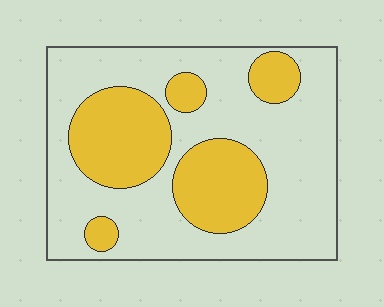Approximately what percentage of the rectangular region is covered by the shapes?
Approximately 30%.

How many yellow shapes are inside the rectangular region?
5.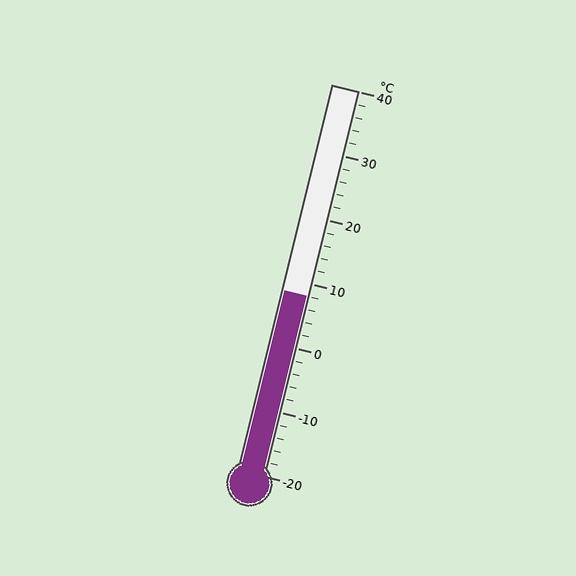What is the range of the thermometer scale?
The thermometer scale ranges from -20°C to 40°C.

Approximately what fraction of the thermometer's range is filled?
The thermometer is filled to approximately 45% of its range.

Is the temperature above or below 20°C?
The temperature is below 20°C.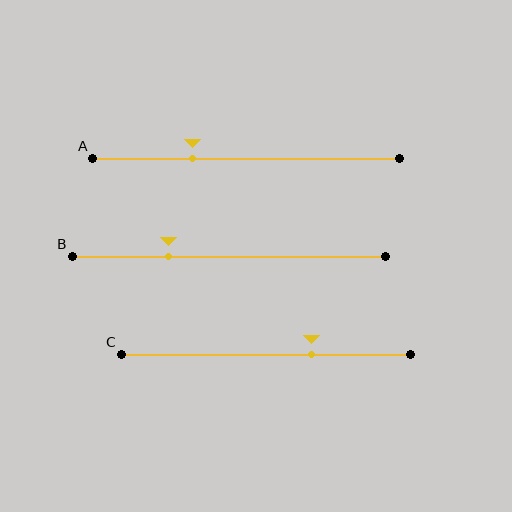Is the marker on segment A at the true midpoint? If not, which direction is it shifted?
No, the marker on segment A is shifted to the left by about 18% of the segment length.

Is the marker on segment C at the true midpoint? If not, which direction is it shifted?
No, the marker on segment C is shifted to the right by about 16% of the segment length.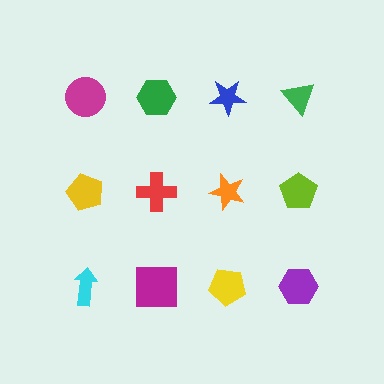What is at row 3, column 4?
A purple hexagon.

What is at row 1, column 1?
A magenta circle.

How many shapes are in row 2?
4 shapes.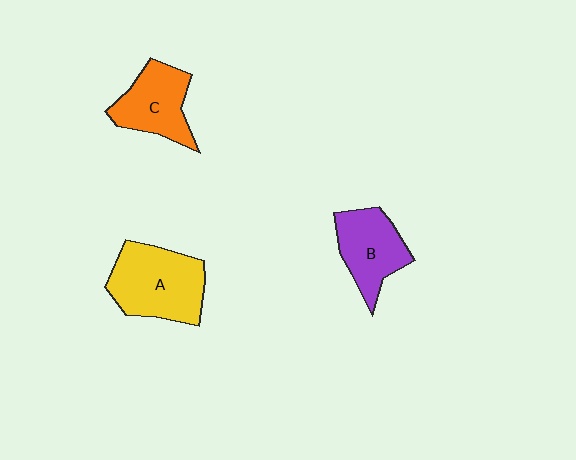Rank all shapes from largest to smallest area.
From largest to smallest: A (yellow), B (purple), C (orange).